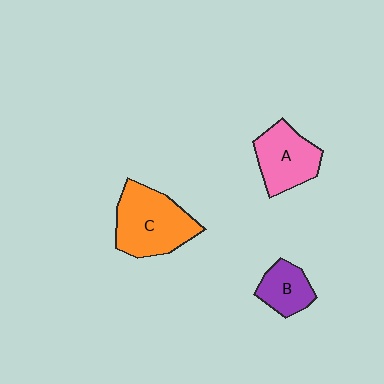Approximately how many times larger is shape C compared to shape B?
Approximately 2.0 times.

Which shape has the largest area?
Shape C (orange).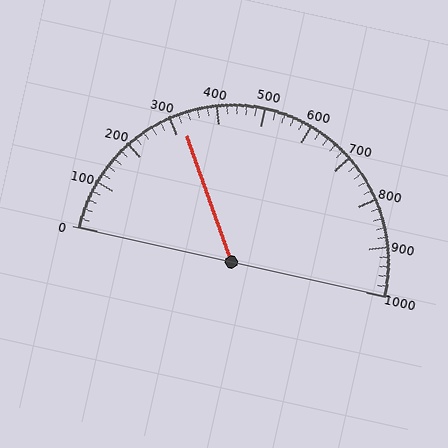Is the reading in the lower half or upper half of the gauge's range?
The reading is in the lower half of the range (0 to 1000).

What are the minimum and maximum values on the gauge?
The gauge ranges from 0 to 1000.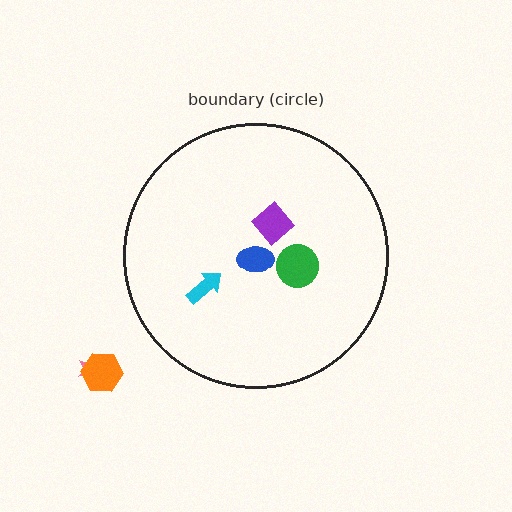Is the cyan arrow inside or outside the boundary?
Inside.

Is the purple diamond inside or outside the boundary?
Inside.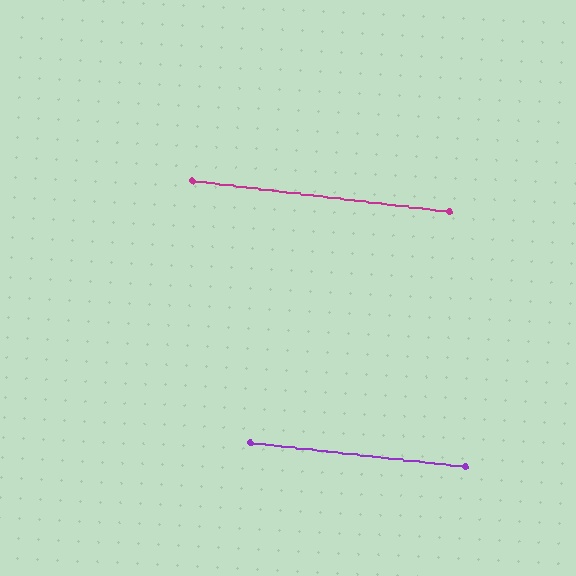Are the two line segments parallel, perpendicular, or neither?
Parallel — their directions differ by only 0.6°.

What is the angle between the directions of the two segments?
Approximately 1 degree.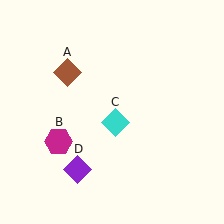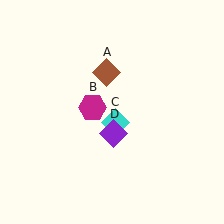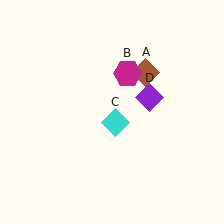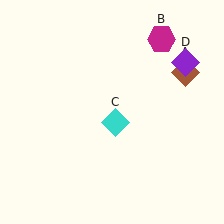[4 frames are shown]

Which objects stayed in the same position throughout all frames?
Cyan diamond (object C) remained stationary.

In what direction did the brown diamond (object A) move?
The brown diamond (object A) moved right.